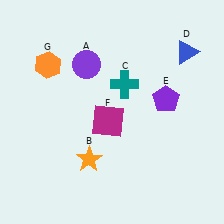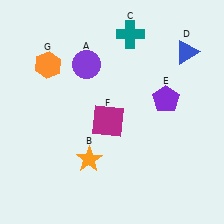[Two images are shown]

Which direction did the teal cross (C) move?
The teal cross (C) moved up.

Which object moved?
The teal cross (C) moved up.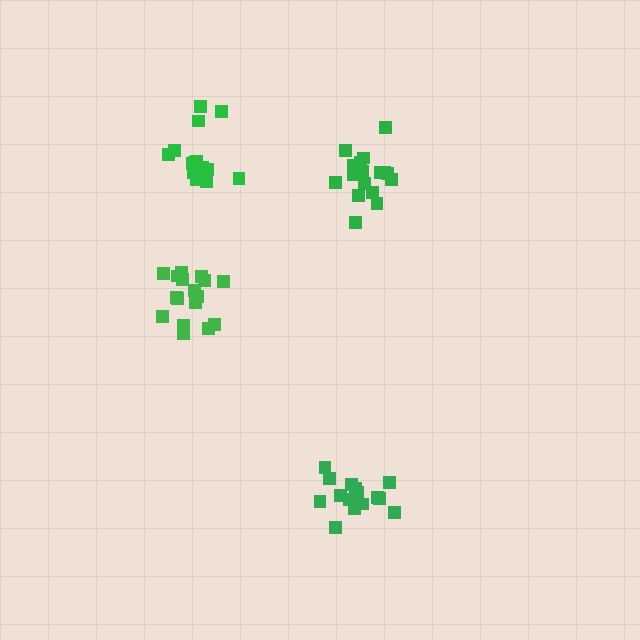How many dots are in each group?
Group 1: 15 dots, Group 2: 18 dots, Group 3: 14 dots, Group 4: 17 dots (64 total).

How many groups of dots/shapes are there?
There are 4 groups.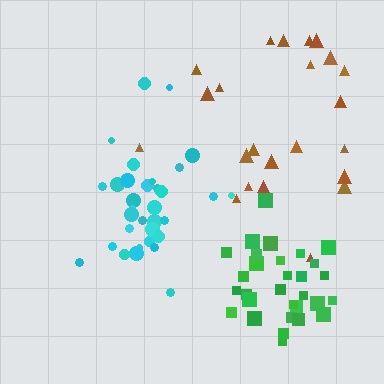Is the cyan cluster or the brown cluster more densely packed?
Cyan.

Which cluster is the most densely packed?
Green.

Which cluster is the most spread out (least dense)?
Brown.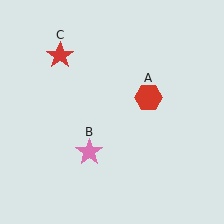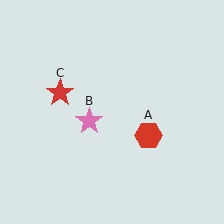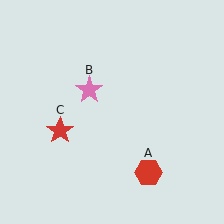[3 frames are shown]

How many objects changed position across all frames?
3 objects changed position: red hexagon (object A), pink star (object B), red star (object C).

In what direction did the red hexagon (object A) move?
The red hexagon (object A) moved down.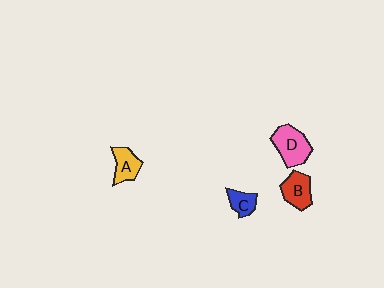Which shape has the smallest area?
Shape C (blue).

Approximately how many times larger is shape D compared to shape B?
Approximately 1.3 times.